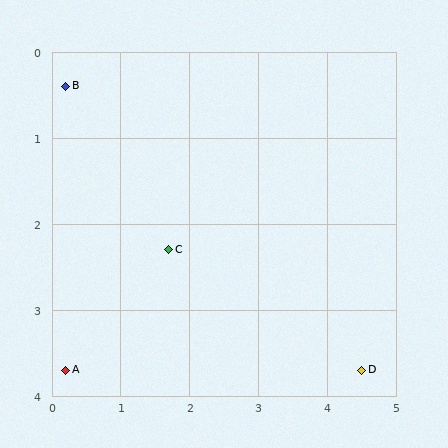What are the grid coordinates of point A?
Point A is at approximately (0.2, 3.7).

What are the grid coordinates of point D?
Point D is at approximately (4.5, 3.7).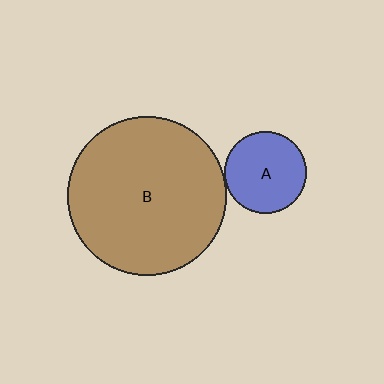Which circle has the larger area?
Circle B (brown).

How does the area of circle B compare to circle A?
Approximately 3.8 times.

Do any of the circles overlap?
No, none of the circles overlap.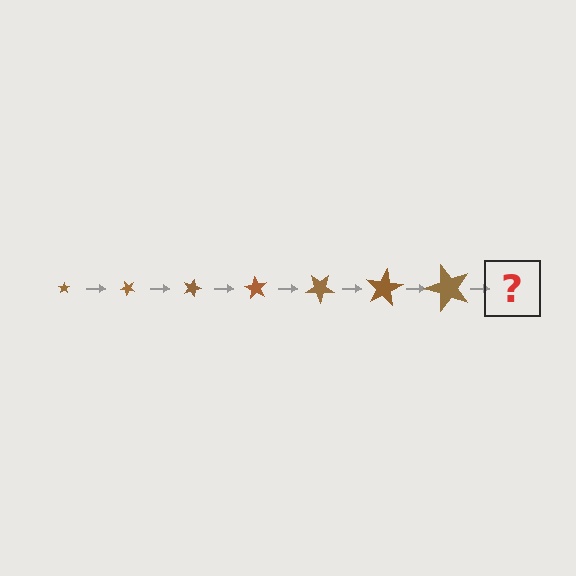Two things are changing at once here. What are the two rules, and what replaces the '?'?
The two rules are that the star grows larger each step and it rotates 45 degrees each step. The '?' should be a star, larger than the previous one and rotated 315 degrees from the start.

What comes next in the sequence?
The next element should be a star, larger than the previous one and rotated 315 degrees from the start.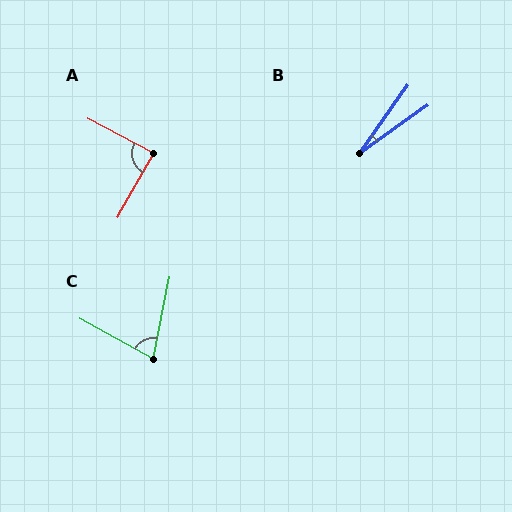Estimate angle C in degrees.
Approximately 72 degrees.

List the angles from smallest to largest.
B (20°), C (72°), A (89°).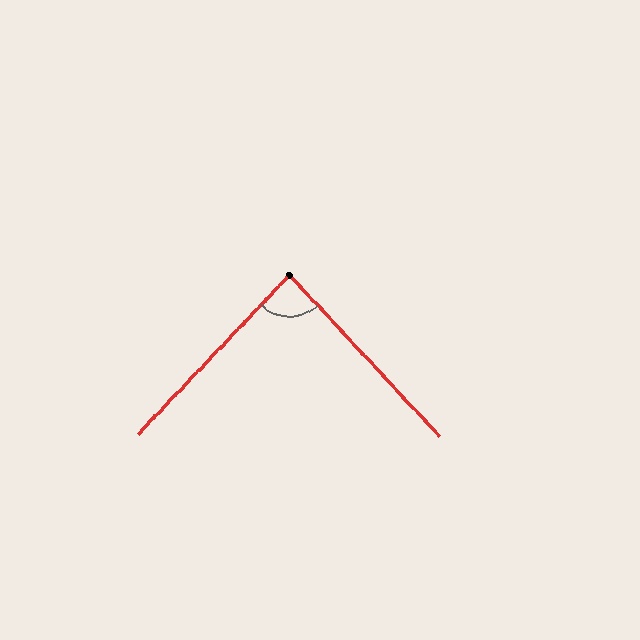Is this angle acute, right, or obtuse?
It is approximately a right angle.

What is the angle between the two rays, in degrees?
Approximately 87 degrees.